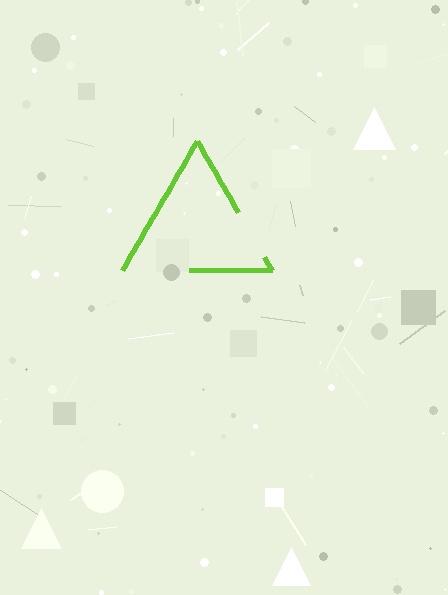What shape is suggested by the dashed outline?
The dashed outline suggests a triangle.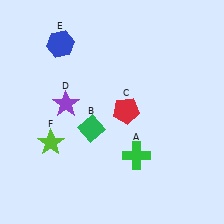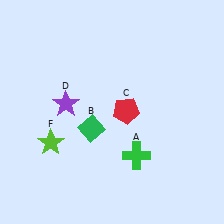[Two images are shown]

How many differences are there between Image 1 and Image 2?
There is 1 difference between the two images.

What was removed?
The blue hexagon (E) was removed in Image 2.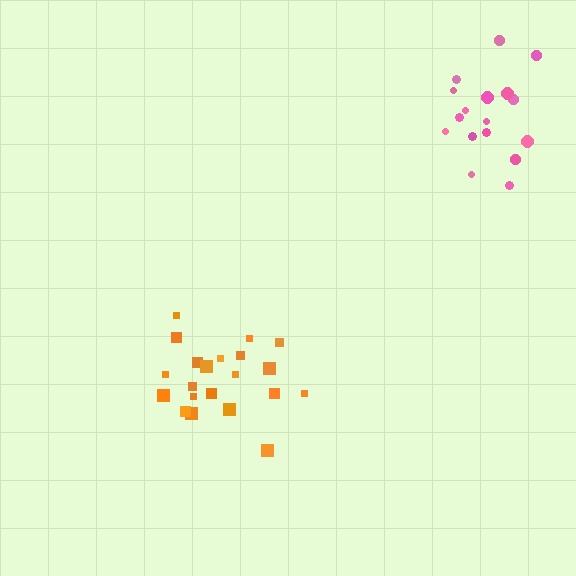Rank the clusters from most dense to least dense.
orange, pink.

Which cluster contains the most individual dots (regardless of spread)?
Orange (21).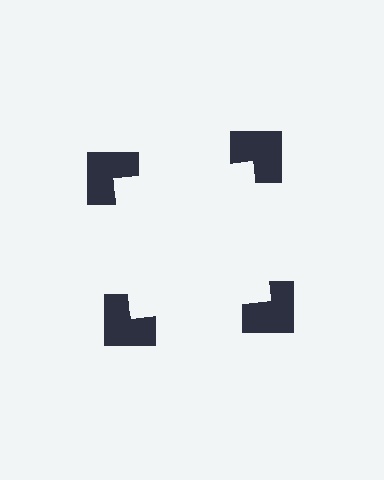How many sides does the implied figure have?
4 sides.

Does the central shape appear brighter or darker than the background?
It typically appears slightly brighter than the background, even though no actual brightness change is drawn.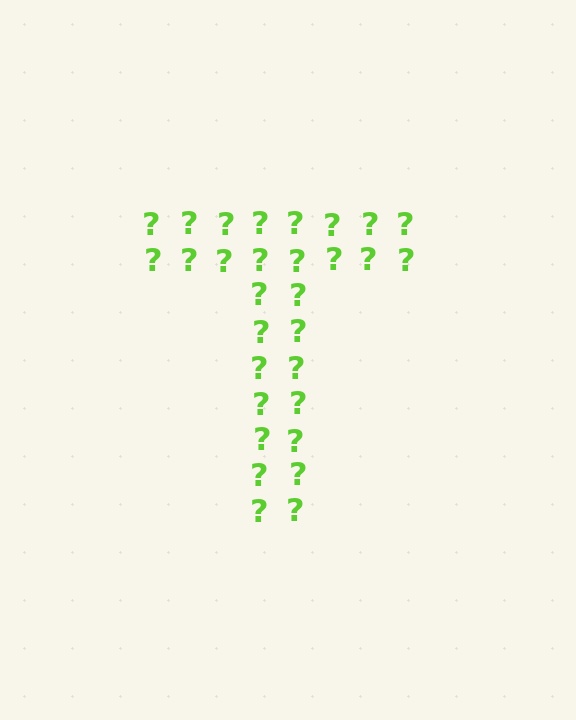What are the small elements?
The small elements are question marks.